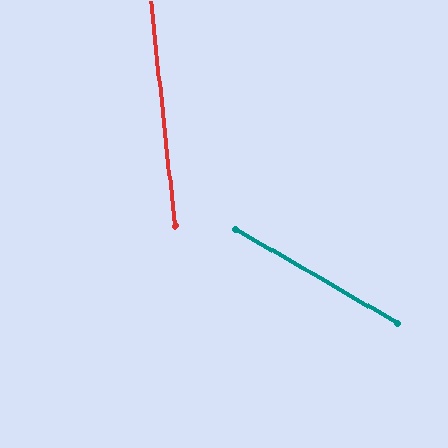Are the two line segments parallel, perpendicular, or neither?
Neither parallel nor perpendicular — they differ by about 54°.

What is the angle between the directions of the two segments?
Approximately 54 degrees.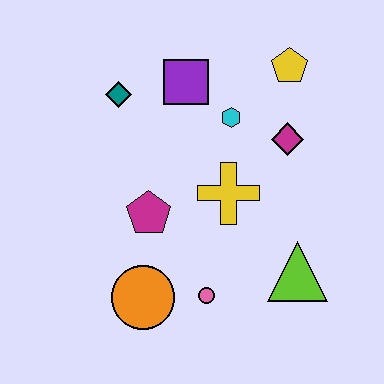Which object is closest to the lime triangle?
The pink circle is closest to the lime triangle.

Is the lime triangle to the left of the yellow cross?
No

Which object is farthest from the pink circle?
The yellow pentagon is farthest from the pink circle.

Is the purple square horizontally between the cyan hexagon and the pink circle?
No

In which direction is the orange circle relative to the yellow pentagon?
The orange circle is below the yellow pentagon.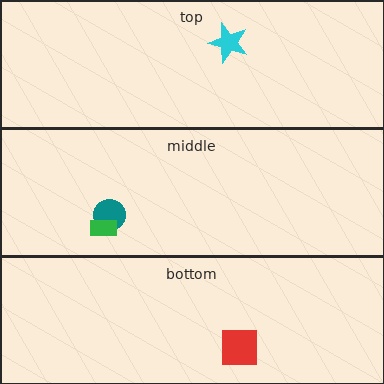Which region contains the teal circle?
The middle region.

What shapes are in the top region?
The cyan star.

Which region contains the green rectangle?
The middle region.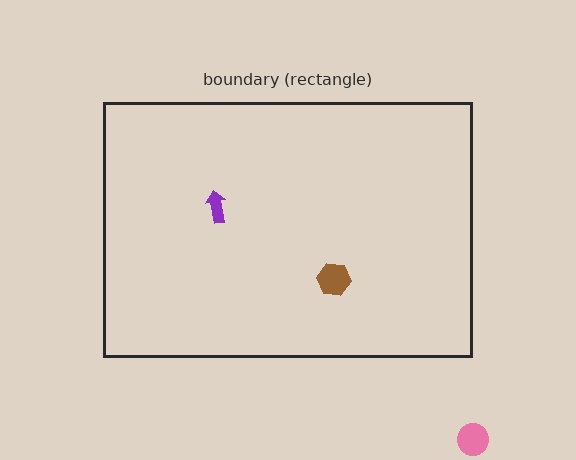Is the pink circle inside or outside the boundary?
Outside.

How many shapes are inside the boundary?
2 inside, 1 outside.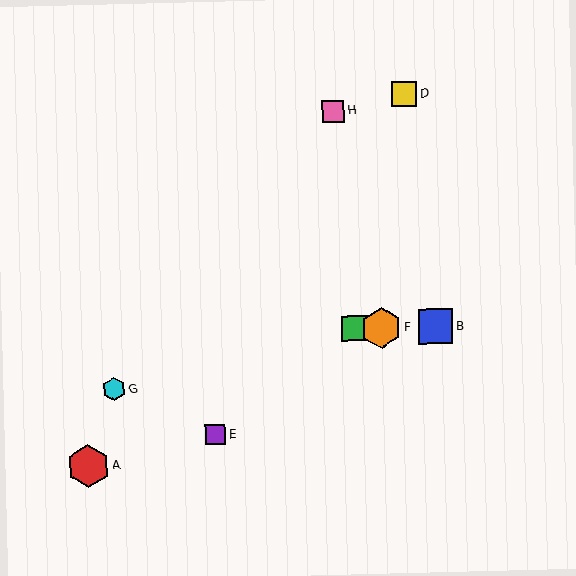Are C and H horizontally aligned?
No, C is at y≈328 and H is at y≈111.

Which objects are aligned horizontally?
Objects B, C, F are aligned horizontally.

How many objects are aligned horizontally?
3 objects (B, C, F) are aligned horizontally.